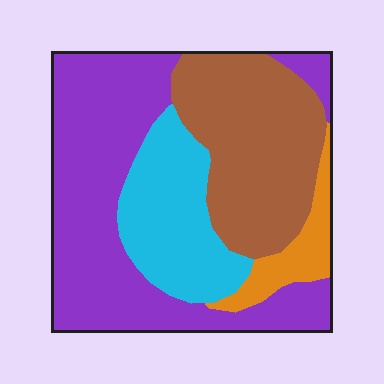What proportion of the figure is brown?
Brown covers about 30% of the figure.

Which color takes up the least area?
Orange, at roughly 10%.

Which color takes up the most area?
Purple, at roughly 45%.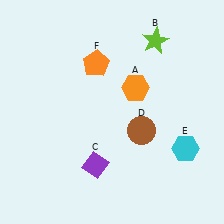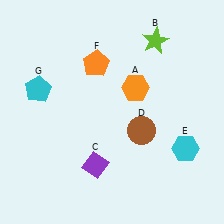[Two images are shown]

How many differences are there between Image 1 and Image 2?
There is 1 difference between the two images.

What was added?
A cyan pentagon (G) was added in Image 2.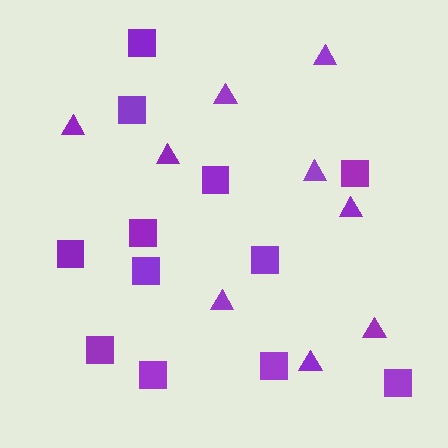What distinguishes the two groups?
There are 2 groups: one group of triangles (9) and one group of squares (12).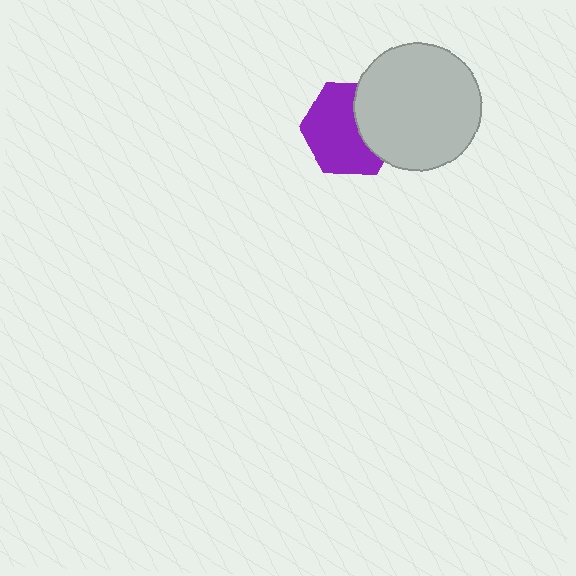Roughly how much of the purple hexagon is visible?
About half of it is visible (roughly 64%).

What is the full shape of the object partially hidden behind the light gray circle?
The partially hidden object is a purple hexagon.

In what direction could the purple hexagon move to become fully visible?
The purple hexagon could move left. That would shift it out from behind the light gray circle entirely.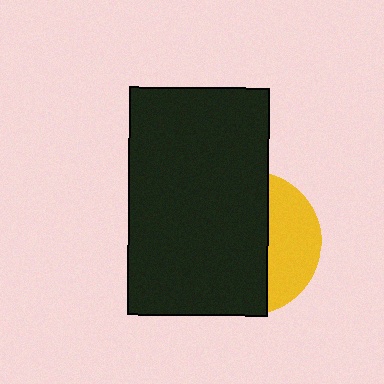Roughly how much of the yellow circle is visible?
A small part of it is visible (roughly 33%).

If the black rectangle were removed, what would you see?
You would see the complete yellow circle.